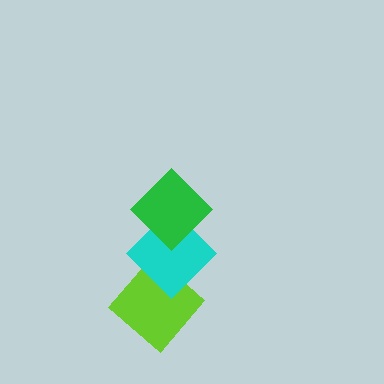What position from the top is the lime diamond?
The lime diamond is 3rd from the top.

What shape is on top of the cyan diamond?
The green diamond is on top of the cyan diamond.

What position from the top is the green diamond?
The green diamond is 1st from the top.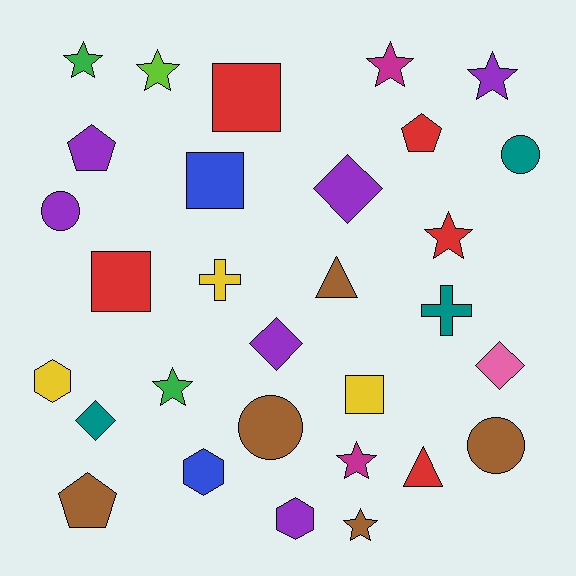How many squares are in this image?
There are 4 squares.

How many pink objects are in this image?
There is 1 pink object.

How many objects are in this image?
There are 30 objects.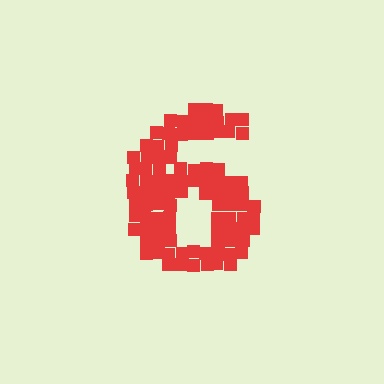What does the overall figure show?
The overall figure shows the digit 6.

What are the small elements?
The small elements are squares.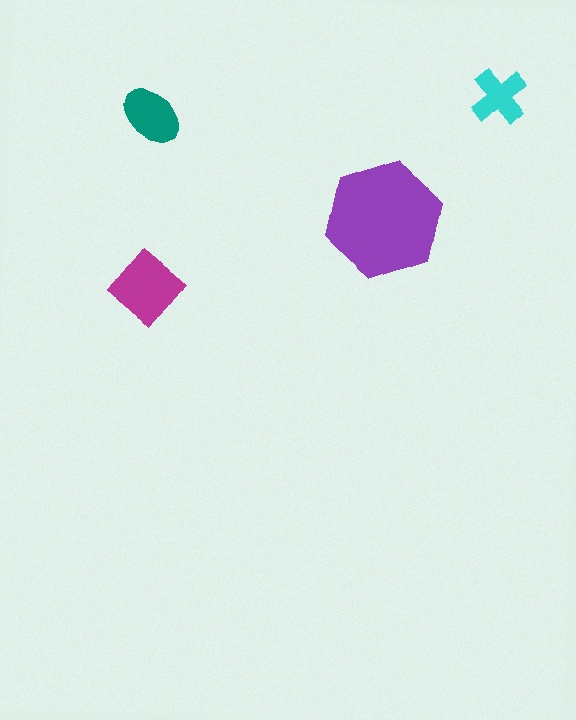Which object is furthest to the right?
The cyan cross is rightmost.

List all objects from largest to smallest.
The purple hexagon, the magenta diamond, the teal ellipse, the cyan cross.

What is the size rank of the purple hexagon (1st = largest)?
1st.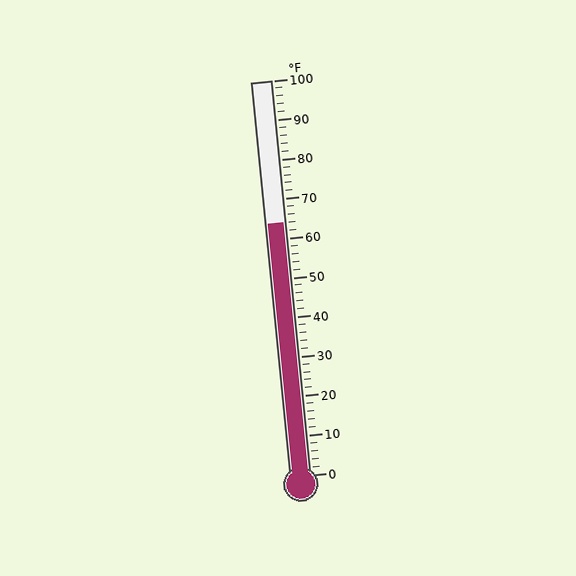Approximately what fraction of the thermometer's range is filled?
The thermometer is filled to approximately 65% of its range.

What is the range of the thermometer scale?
The thermometer scale ranges from 0°F to 100°F.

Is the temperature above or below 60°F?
The temperature is above 60°F.